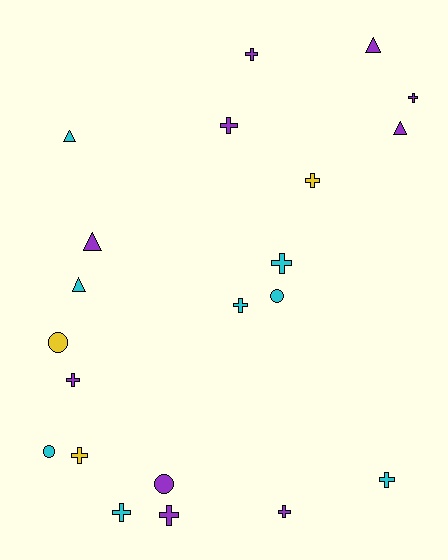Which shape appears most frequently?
Cross, with 12 objects.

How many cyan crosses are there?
There are 4 cyan crosses.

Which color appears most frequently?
Purple, with 10 objects.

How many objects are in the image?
There are 21 objects.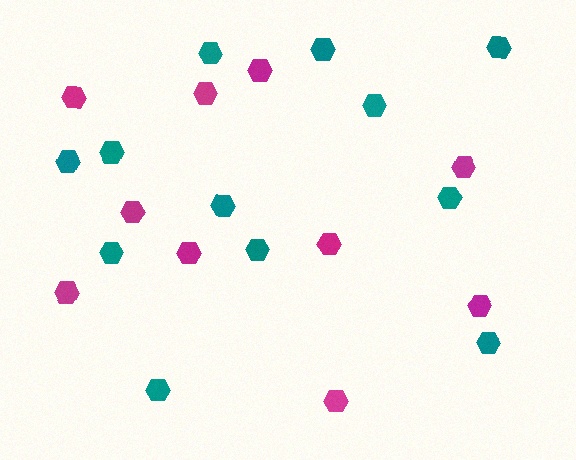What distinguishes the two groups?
There are 2 groups: one group of teal hexagons (12) and one group of magenta hexagons (10).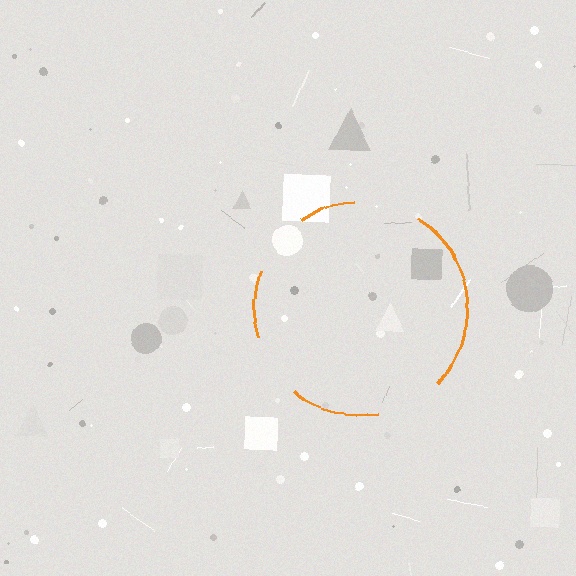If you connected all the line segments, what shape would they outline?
They would outline a circle.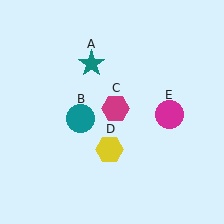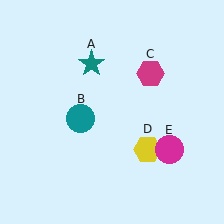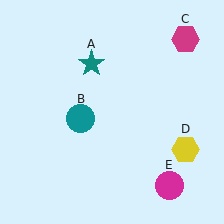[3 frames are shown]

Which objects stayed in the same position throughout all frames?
Teal star (object A) and teal circle (object B) remained stationary.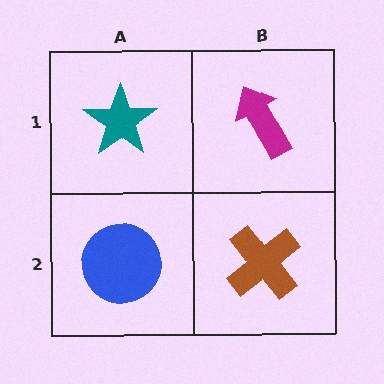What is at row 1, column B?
A magenta arrow.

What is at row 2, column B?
A brown cross.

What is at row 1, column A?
A teal star.